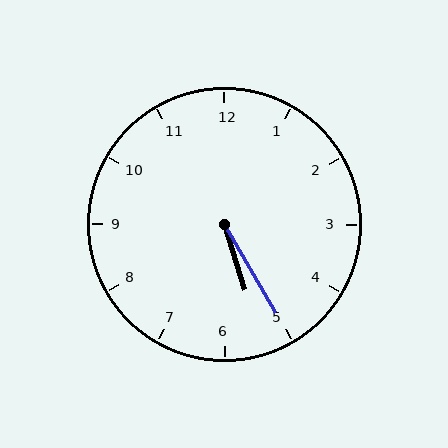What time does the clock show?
5:25.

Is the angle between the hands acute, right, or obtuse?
It is acute.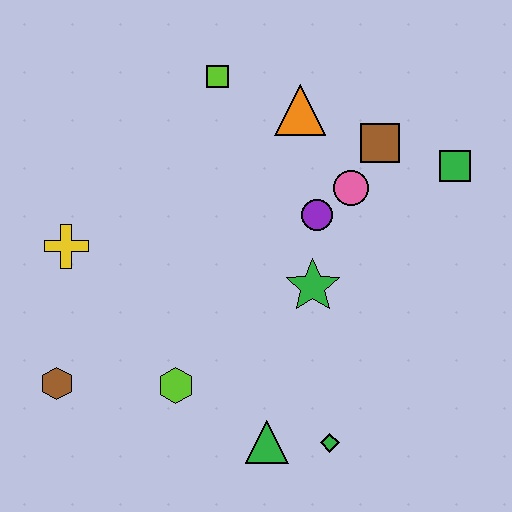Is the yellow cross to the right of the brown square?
No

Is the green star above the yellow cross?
No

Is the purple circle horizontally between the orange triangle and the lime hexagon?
No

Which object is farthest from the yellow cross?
The green square is farthest from the yellow cross.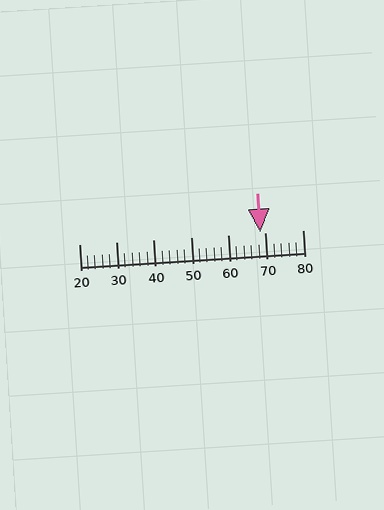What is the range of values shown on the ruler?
The ruler shows values from 20 to 80.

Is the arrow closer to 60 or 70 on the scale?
The arrow is closer to 70.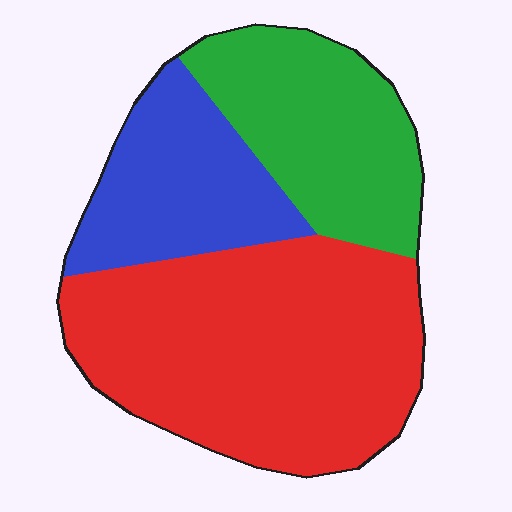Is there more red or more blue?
Red.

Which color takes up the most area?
Red, at roughly 50%.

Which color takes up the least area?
Blue, at roughly 20%.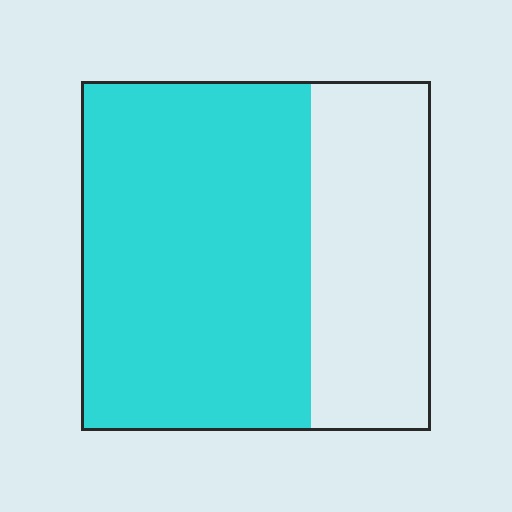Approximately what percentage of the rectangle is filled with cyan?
Approximately 65%.